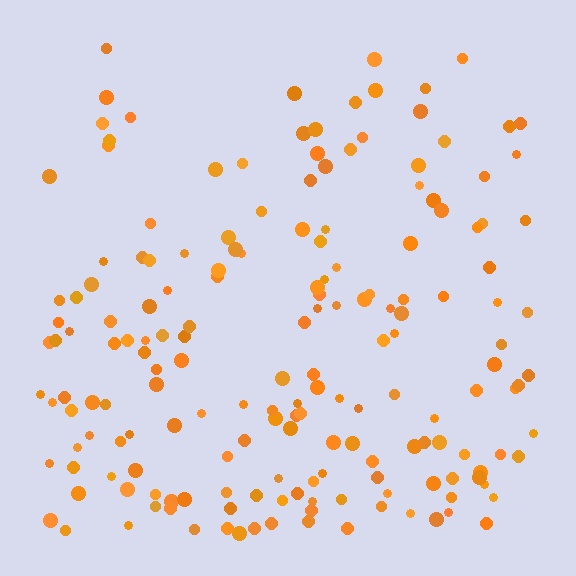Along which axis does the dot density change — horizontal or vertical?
Vertical.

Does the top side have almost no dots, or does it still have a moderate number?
Still a moderate number, just noticeably fewer than the bottom.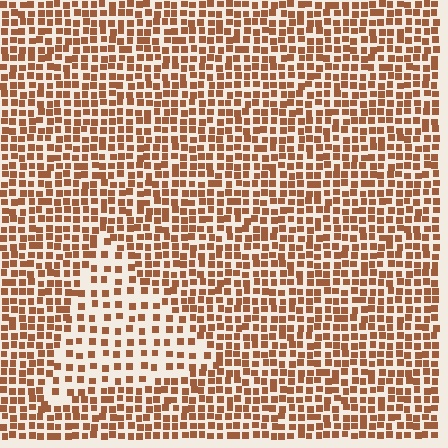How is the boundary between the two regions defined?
The boundary is defined by a change in element density (approximately 1.9x ratio). All elements are the same color, size, and shape.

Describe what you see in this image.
The image contains small brown elements arranged at two different densities. A triangle-shaped region is visible where the elements are less densely packed than the surrounding area.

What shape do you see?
I see a triangle.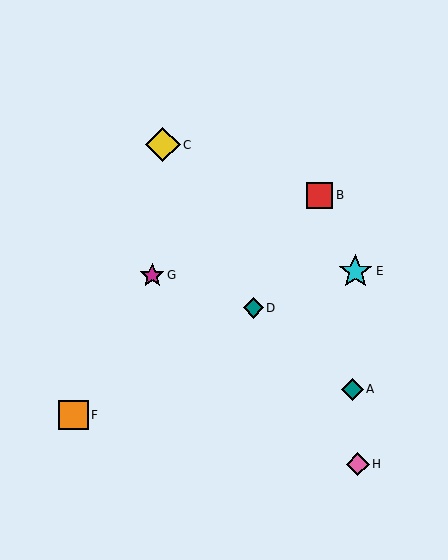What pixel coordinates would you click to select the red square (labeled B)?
Click at (319, 195) to select the red square B.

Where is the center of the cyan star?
The center of the cyan star is at (355, 271).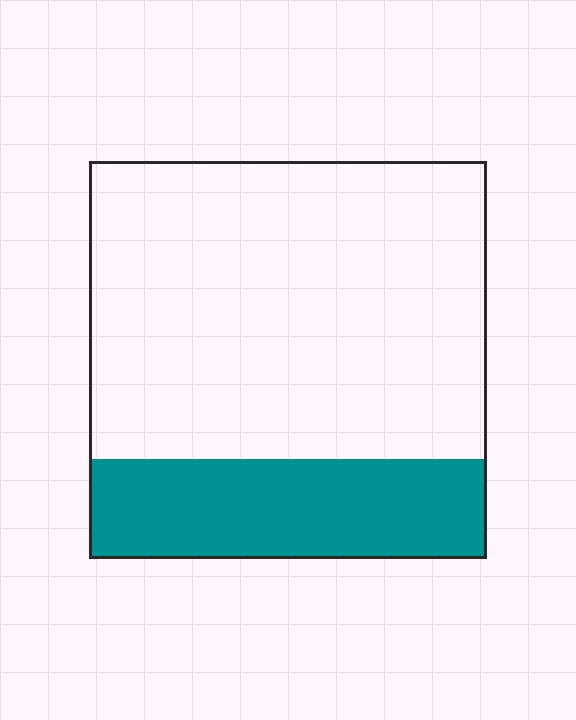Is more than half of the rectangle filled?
No.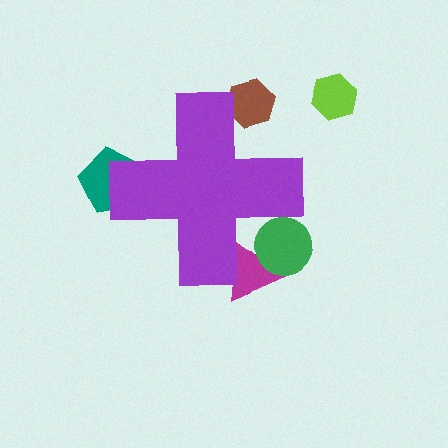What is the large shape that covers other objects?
A purple cross.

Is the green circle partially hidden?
Yes, the green circle is partially hidden behind the purple cross.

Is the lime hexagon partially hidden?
No, the lime hexagon is fully visible.